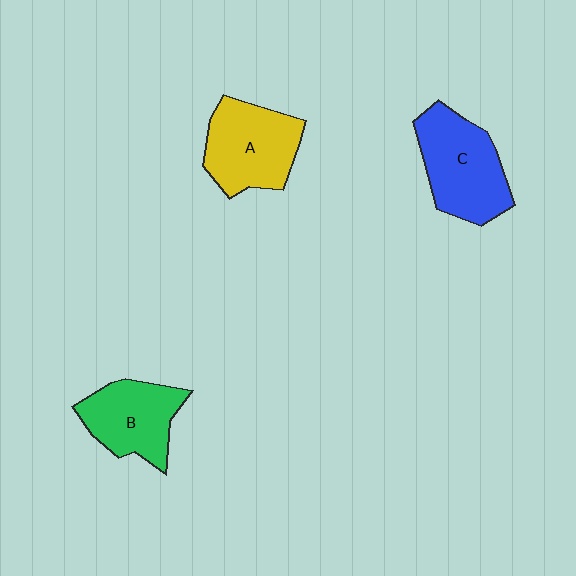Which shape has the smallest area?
Shape B (green).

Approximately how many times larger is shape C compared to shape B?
Approximately 1.2 times.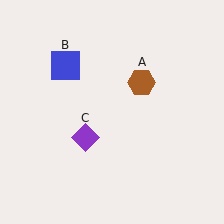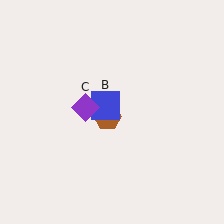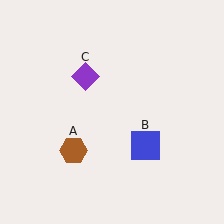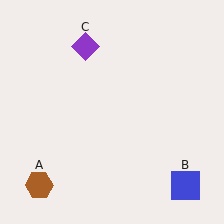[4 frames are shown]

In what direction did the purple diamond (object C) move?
The purple diamond (object C) moved up.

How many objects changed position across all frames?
3 objects changed position: brown hexagon (object A), blue square (object B), purple diamond (object C).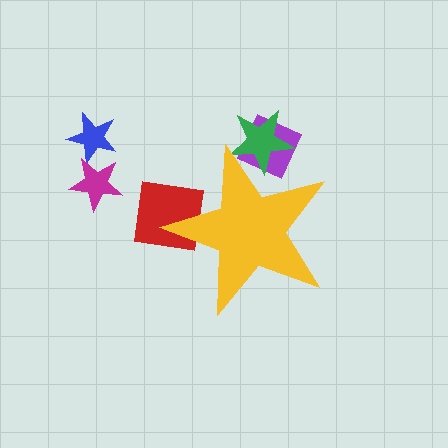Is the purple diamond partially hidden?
Yes, the purple diamond is partially hidden behind the yellow star.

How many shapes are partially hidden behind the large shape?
3 shapes are partially hidden.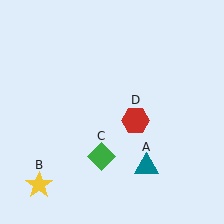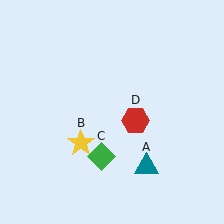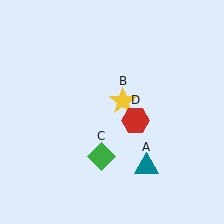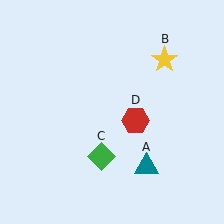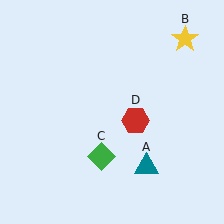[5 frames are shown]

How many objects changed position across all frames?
1 object changed position: yellow star (object B).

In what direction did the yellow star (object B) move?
The yellow star (object B) moved up and to the right.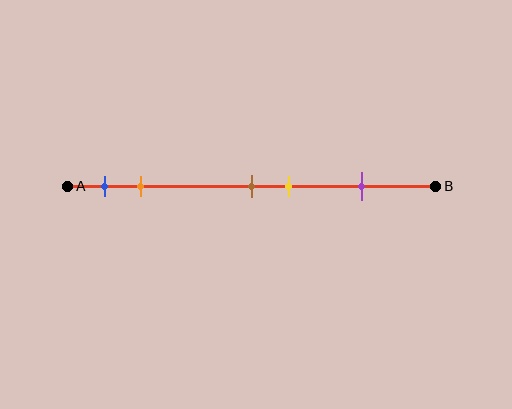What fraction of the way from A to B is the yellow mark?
The yellow mark is approximately 60% (0.6) of the way from A to B.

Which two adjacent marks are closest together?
The brown and yellow marks are the closest adjacent pair.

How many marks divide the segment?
There are 5 marks dividing the segment.